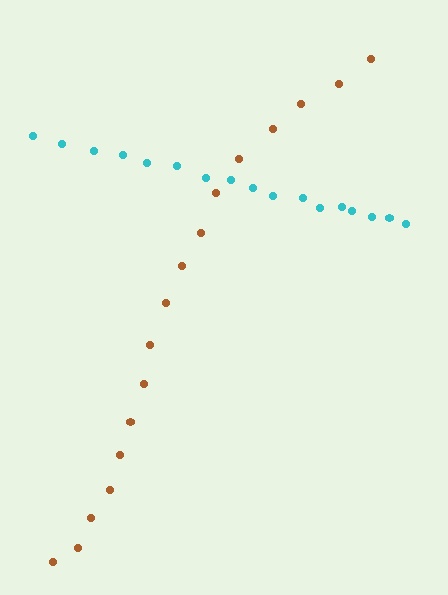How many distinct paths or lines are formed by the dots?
There are 2 distinct paths.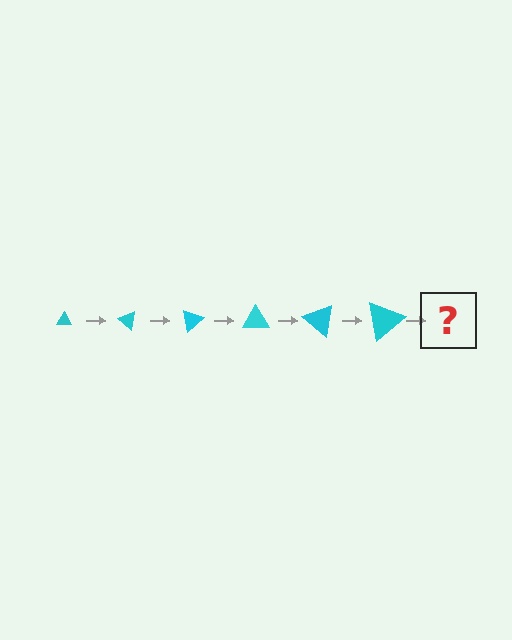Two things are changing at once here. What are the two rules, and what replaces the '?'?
The two rules are that the triangle grows larger each step and it rotates 40 degrees each step. The '?' should be a triangle, larger than the previous one and rotated 240 degrees from the start.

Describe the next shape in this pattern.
It should be a triangle, larger than the previous one and rotated 240 degrees from the start.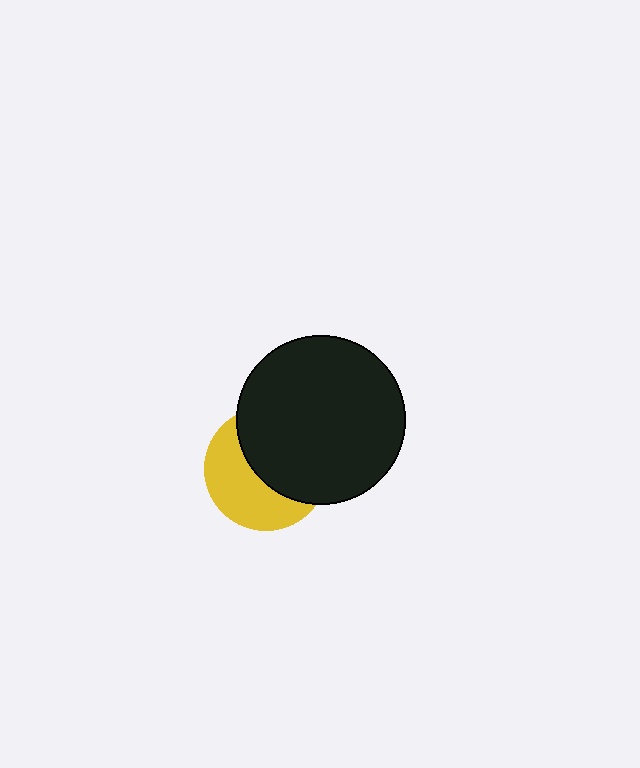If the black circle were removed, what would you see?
You would see the complete yellow circle.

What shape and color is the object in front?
The object in front is a black circle.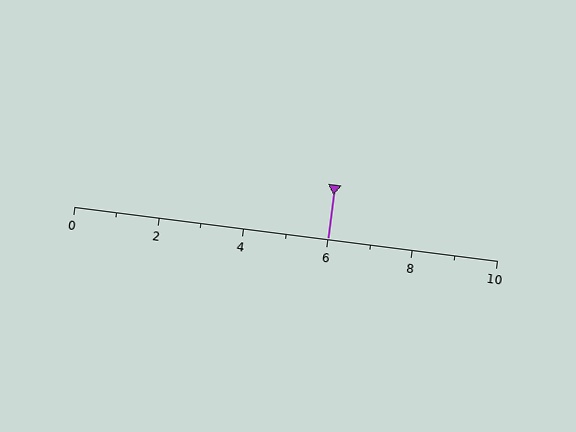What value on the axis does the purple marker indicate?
The marker indicates approximately 6.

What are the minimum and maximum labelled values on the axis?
The axis runs from 0 to 10.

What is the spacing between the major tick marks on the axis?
The major ticks are spaced 2 apart.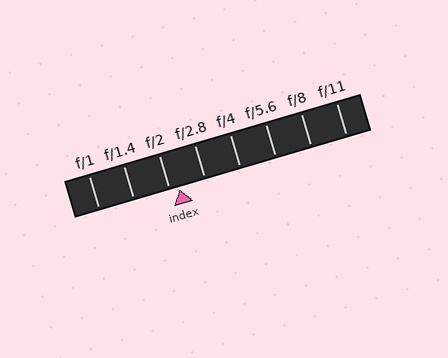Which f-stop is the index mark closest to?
The index mark is closest to f/2.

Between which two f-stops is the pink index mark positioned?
The index mark is between f/2 and f/2.8.